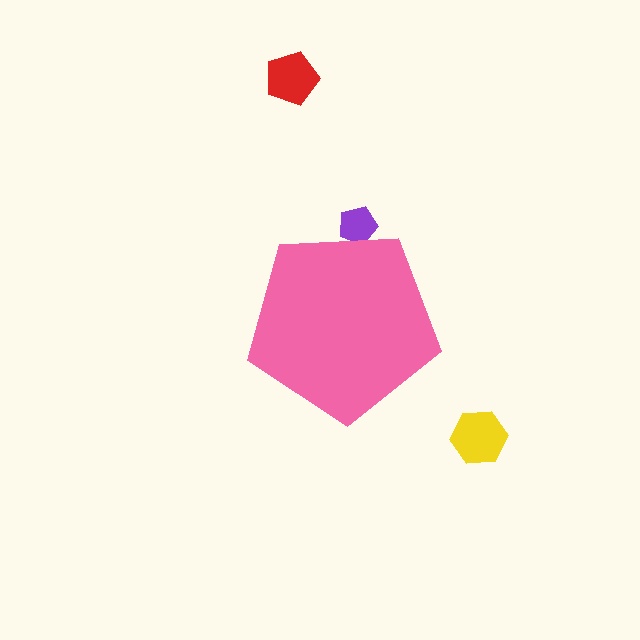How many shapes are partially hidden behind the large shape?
1 shape is partially hidden.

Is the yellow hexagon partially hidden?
No, the yellow hexagon is fully visible.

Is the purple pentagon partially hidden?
Yes, the purple pentagon is partially hidden behind the pink pentagon.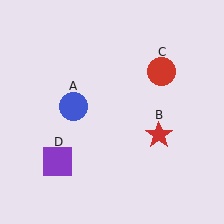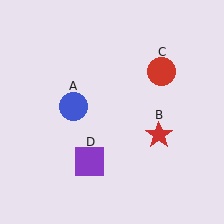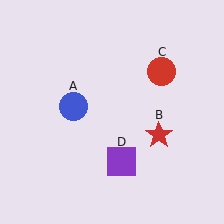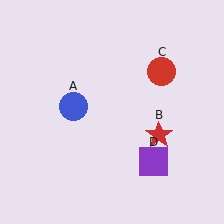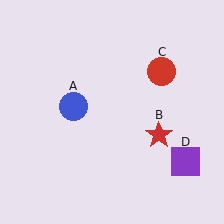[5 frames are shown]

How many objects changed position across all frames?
1 object changed position: purple square (object D).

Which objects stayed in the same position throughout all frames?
Blue circle (object A) and red star (object B) and red circle (object C) remained stationary.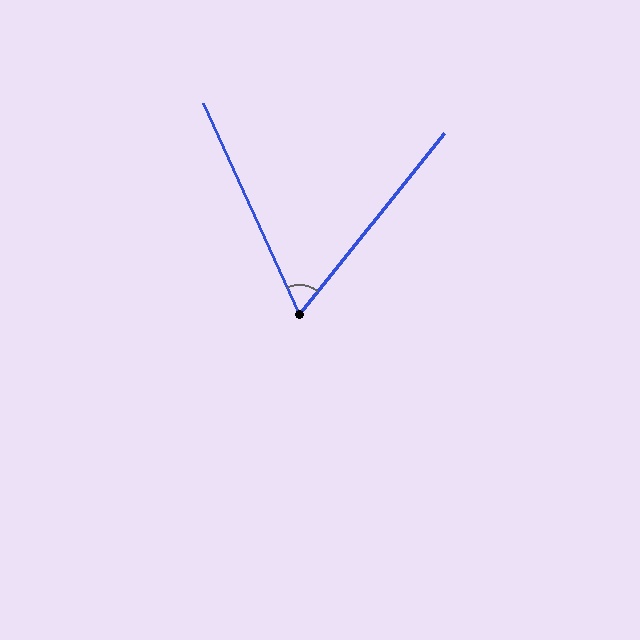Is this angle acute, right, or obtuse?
It is acute.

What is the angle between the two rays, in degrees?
Approximately 63 degrees.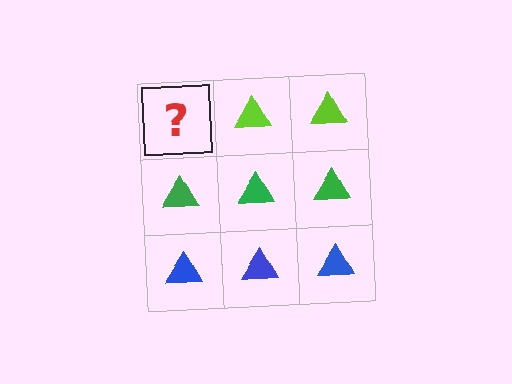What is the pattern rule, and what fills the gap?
The rule is that each row has a consistent color. The gap should be filled with a lime triangle.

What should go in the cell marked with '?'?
The missing cell should contain a lime triangle.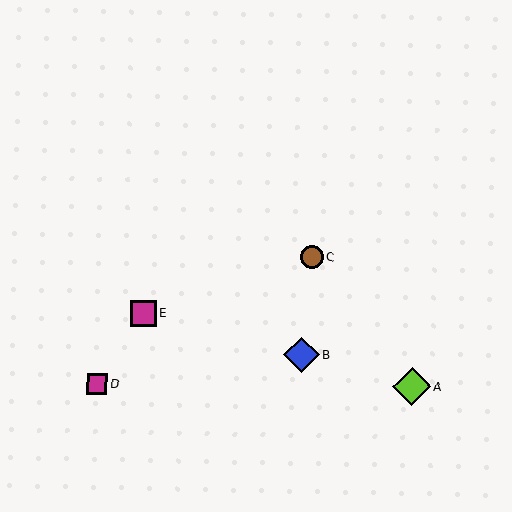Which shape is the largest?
The lime diamond (labeled A) is the largest.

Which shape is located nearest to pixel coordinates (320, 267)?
The brown circle (labeled C) at (312, 257) is nearest to that location.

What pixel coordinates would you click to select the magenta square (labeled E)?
Click at (143, 313) to select the magenta square E.